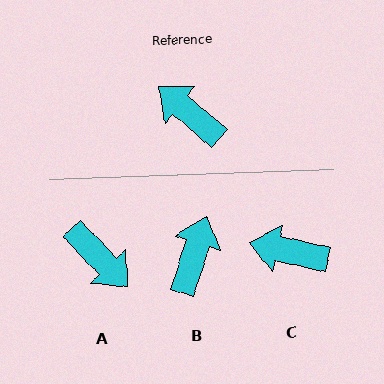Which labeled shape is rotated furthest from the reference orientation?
A, about 174 degrees away.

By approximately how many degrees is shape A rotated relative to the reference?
Approximately 174 degrees counter-clockwise.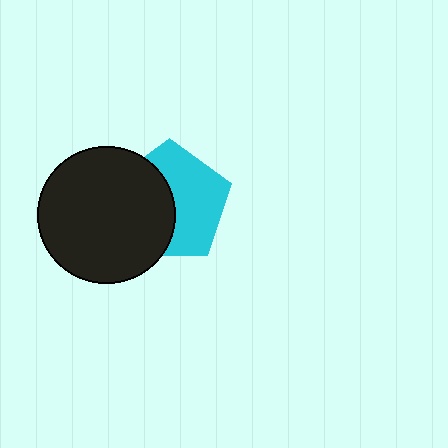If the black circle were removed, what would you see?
You would see the complete cyan pentagon.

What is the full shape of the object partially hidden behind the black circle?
The partially hidden object is a cyan pentagon.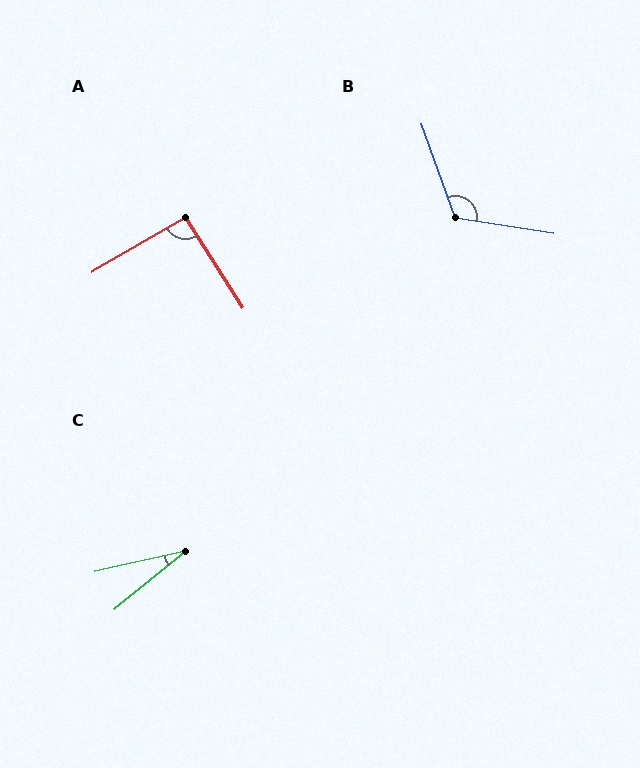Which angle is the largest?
B, at approximately 119 degrees.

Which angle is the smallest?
C, at approximately 26 degrees.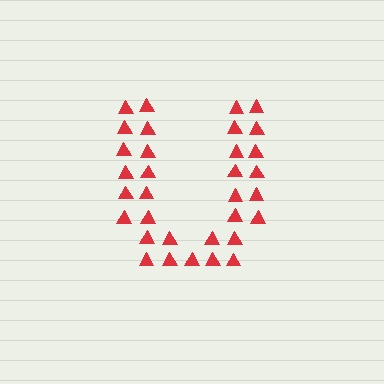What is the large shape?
The large shape is the letter U.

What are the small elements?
The small elements are triangles.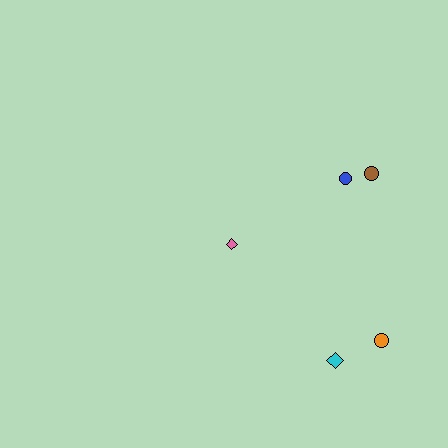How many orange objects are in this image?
There is 1 orange object.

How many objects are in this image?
There are 5 objects.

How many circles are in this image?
There are 3 circles.